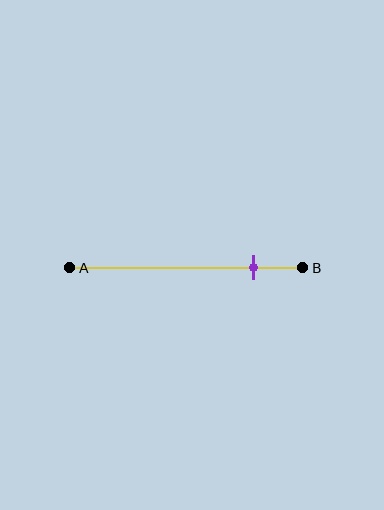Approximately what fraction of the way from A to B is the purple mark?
The purple mark is approximately 80% of the way from A to B.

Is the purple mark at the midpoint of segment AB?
No, the mark is at about 80% from A, not at the 50% midpoint.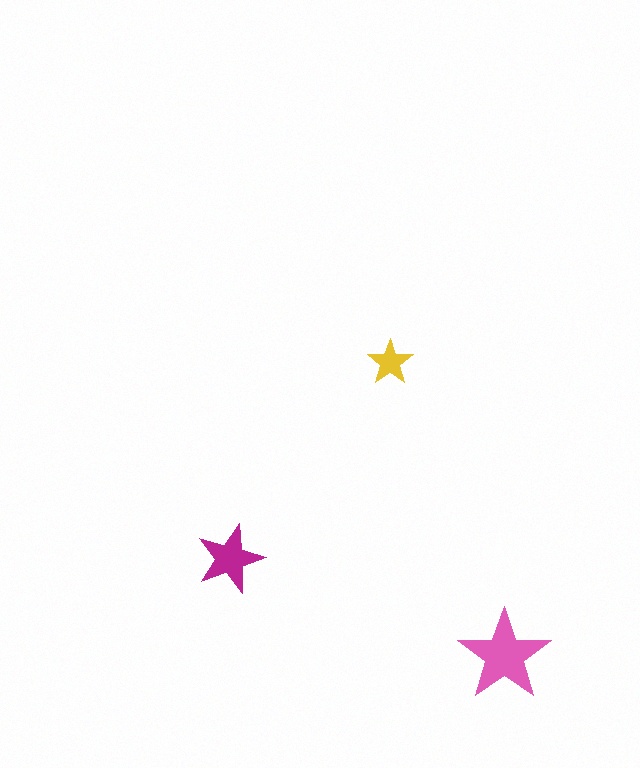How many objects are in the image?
There are 3 objects in the image.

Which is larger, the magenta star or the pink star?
The pink one.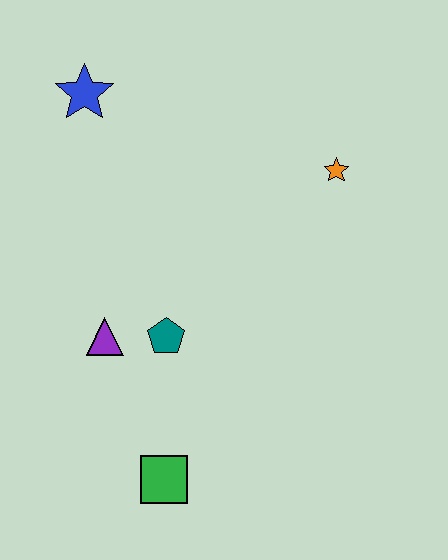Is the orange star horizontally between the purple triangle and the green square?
No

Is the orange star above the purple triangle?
Yes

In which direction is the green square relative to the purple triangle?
The green square is below the purple triangle.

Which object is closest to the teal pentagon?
The purple triangle is closest to the teal pentagon.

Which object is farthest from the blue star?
The green square is farthest from the blue star.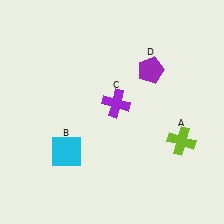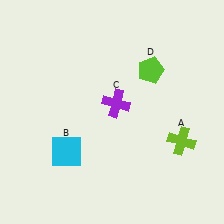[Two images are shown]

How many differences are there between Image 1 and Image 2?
There is 1 difference between the two images.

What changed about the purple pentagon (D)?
In Image 1, D is purple. In Image 2, it changed to lime.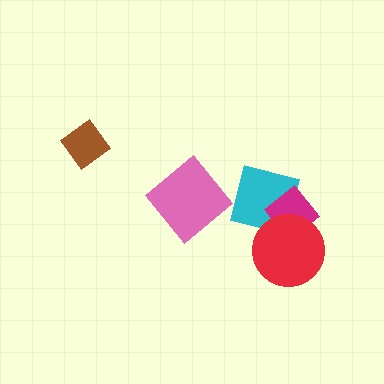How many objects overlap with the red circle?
2 objects overlap with the red circle.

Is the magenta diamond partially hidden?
Yes, it is partially covered by another shape.